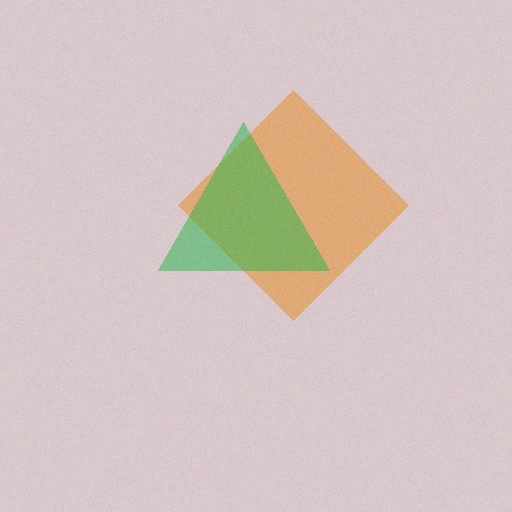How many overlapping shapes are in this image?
There are 2 overlapping shapes in the image.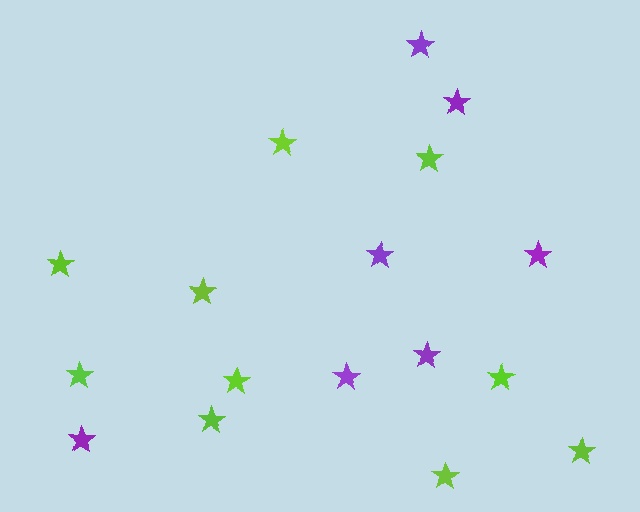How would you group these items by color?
There are 2 groups: one group of purple stars (7) and one group of lime stars (10).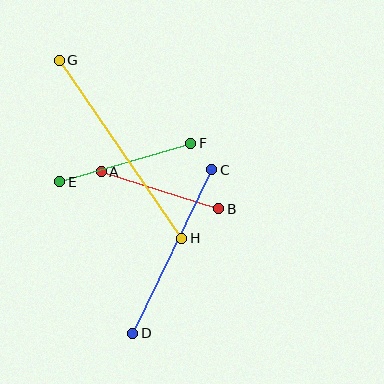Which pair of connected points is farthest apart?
Points G and H are farthest apart.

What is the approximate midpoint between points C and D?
The midpoint is at approximately (172, 251) pixels.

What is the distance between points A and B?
The distance is approximately 124 pixels.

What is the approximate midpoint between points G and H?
The midpoint is at approximately (120, 149) pixels.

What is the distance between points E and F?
The distance is approximately 136 pixels.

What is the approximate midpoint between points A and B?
The midpoint is at approximately (160, 190) pixels.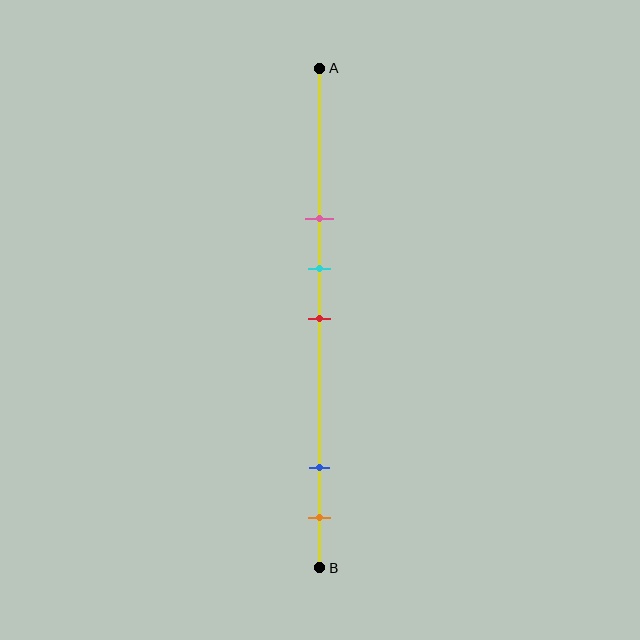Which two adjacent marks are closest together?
The cyan and red marks are the closest adjacent pair.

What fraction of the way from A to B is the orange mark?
The orange mark is approximately 90% (0.9) of the way from A to B.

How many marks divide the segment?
There are 5 marks dividing the segment.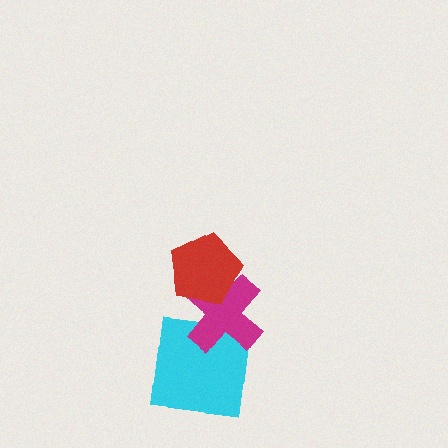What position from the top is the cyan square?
The cyan square is 3rd from the top.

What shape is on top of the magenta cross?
The red pentagon is on top of the magenta cross.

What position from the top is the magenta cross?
The magenta cross is 2nd from the top.